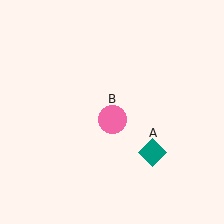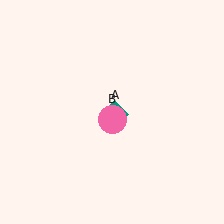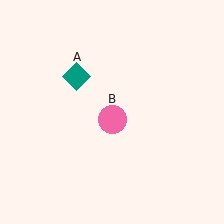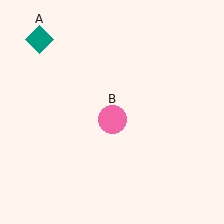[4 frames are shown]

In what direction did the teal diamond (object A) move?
The teal diamond (object A) moved up and to the left.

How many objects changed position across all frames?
1 object changed position: teal diamond (object A).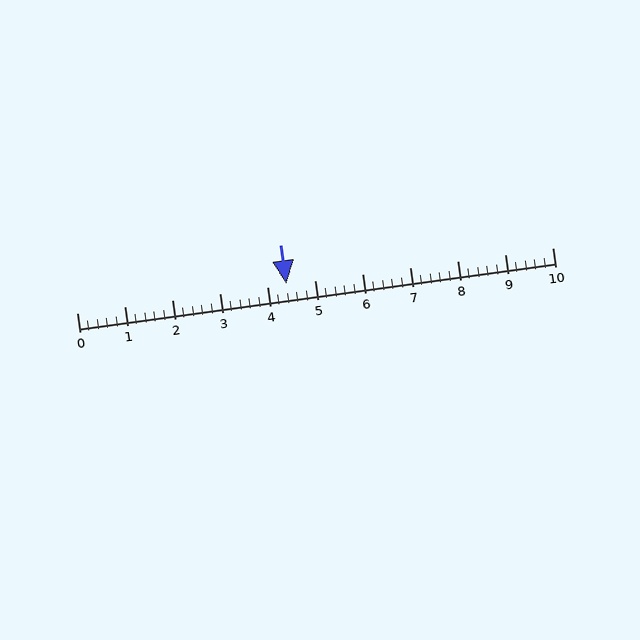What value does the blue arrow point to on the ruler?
The blue arrow points to approximately 4.4.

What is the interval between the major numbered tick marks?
The major tick marks are spaced 1 units apart.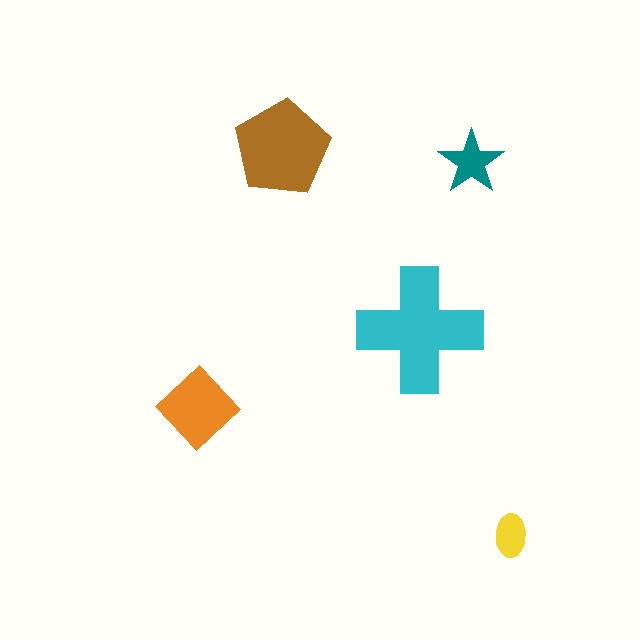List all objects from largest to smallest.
The cyan cross, the brown pentagon, the orange diamond, the teal star, the yellow ellipse.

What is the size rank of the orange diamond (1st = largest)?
3rd.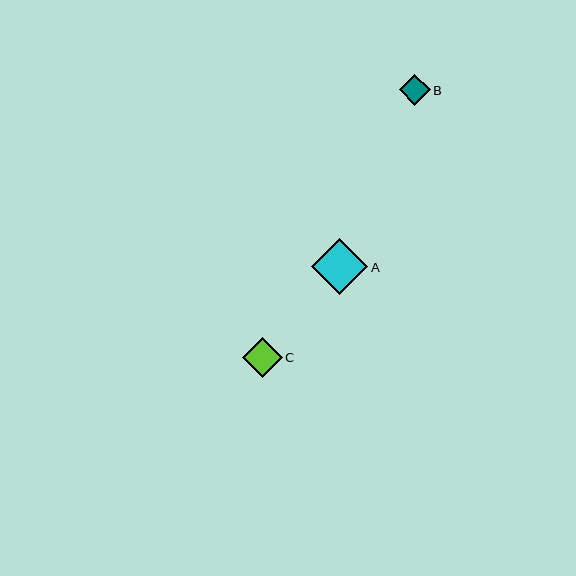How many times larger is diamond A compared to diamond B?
Diamond A is approximately 1.8 times the size of diamond B.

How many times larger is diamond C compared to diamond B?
Diamond C is approximately 1.3 times the size of diamond B.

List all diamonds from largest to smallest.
From largest to smallest: A, C, B.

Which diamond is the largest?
Diamond A is the largest with a size of approximately 56 pixels.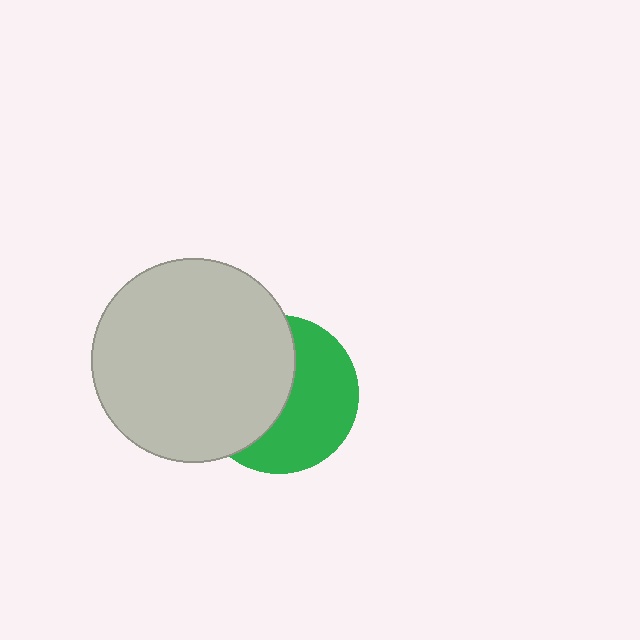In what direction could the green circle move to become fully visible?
The green circle could move right. That would shift it out from behind the light gray circle entirely.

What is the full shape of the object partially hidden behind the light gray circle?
The partially hidden object is a green circle.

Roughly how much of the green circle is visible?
About half of it is visible (roughly 51%).